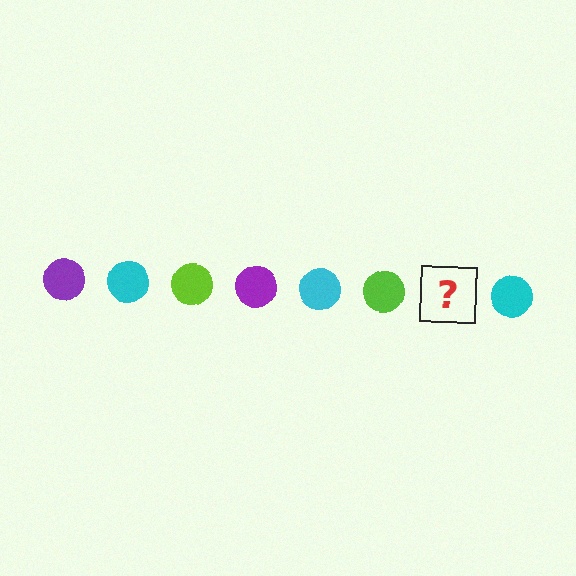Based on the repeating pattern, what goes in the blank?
The blank should be a purple circle.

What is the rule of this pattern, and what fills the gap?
The rule is that the pattern cycles through purple, cyan, lime circles. The gap should be filled with a purple circle.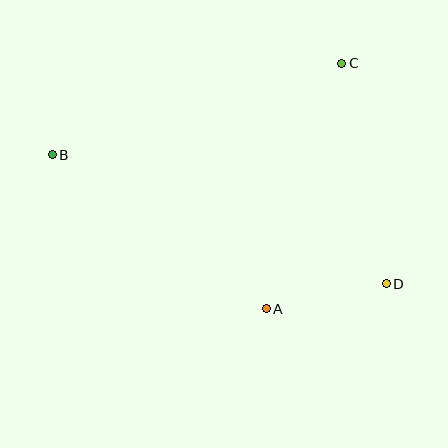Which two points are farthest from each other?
Points B and D are farthest from each other.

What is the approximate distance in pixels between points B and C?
The distance between B and C is approximately 303 pixels.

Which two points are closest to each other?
Points A and D are closest to each other.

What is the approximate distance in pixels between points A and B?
The distance between A and B is approximately 263 pixels.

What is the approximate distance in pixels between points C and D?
The distance between C and D is approximately 225 pixels.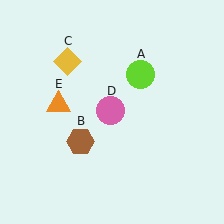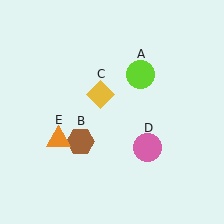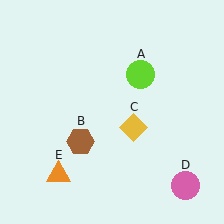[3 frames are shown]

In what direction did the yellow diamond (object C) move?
The yellow diamond (object C) moved down and to the right.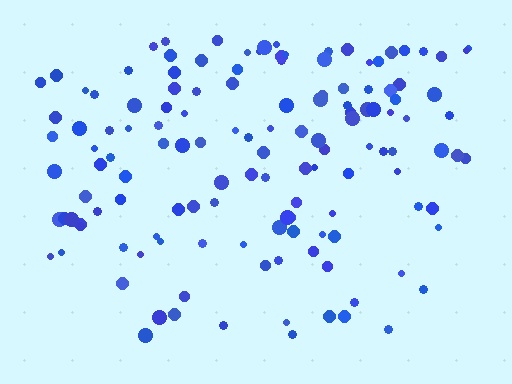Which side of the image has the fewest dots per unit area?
The bottom.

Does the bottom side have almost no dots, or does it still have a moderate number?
Still a moderate number, just noticeably fewer than the top.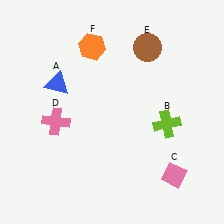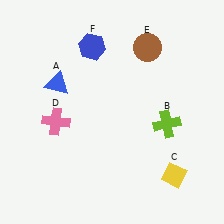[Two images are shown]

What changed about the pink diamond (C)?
In Image 1, C is pink. In Image 2, it changed to yellow.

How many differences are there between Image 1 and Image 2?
There are 2 differences between the two images.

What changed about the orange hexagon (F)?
In Image 1, F is orange. In Image 2, it changed to blue.